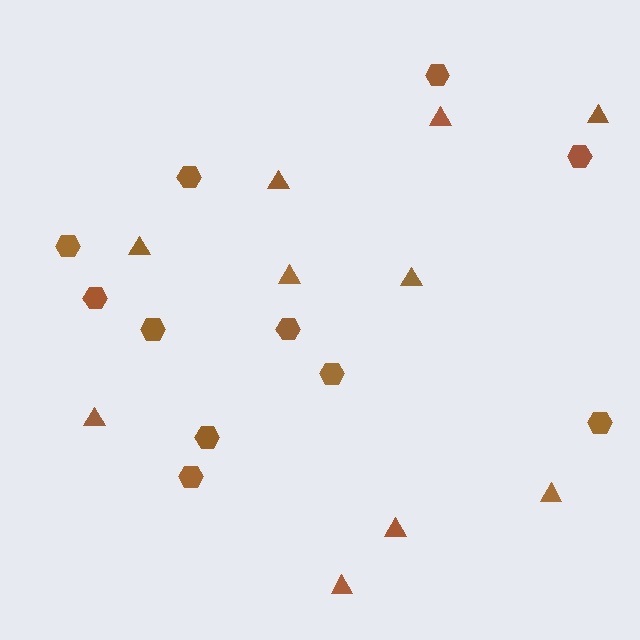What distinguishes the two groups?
There are 2 groups: one group of triangles (10) and one group of hexagons (11).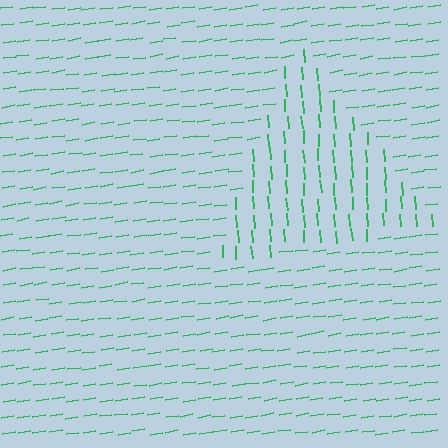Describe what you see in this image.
The image is filled with small green line segments. A triangle region in the image has lines oriented differently from the surrounding lines, creating a visible texture boundary.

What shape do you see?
I see a triangle.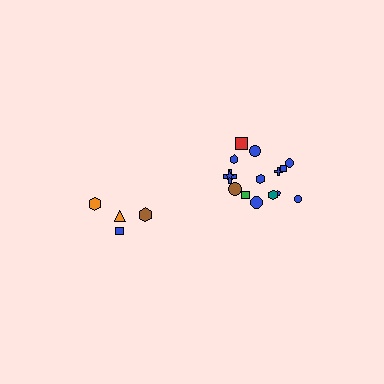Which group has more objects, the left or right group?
The right group.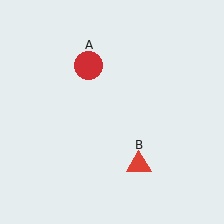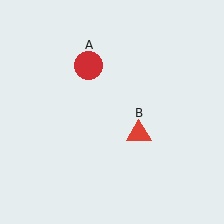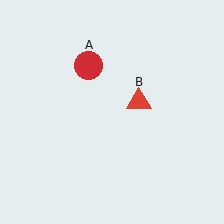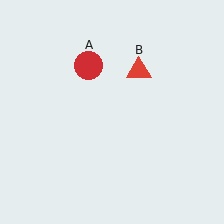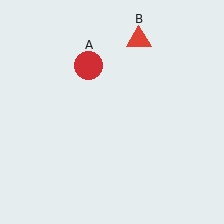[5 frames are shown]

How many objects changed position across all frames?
1 object changed position: red triangle (object B).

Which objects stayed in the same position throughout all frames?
Red circle (object A) remained stationary.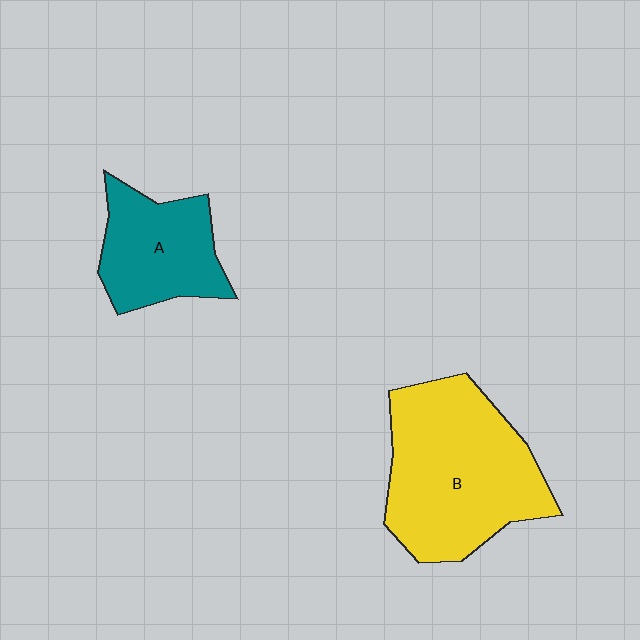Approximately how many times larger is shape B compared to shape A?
Approximately 1.8 times.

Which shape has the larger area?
Shape B (yellow).